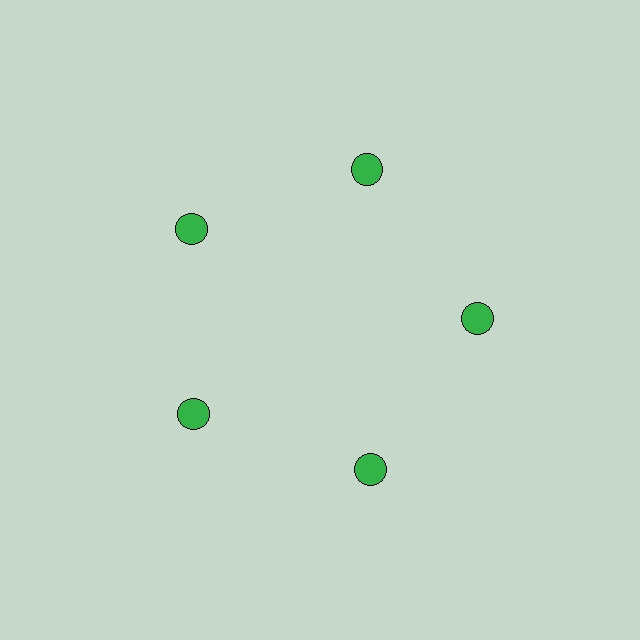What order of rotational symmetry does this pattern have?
This pattern has 5-fold rotational symmetry.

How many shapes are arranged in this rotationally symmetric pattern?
There are 5 shapes, arranged in 5 groups of 1.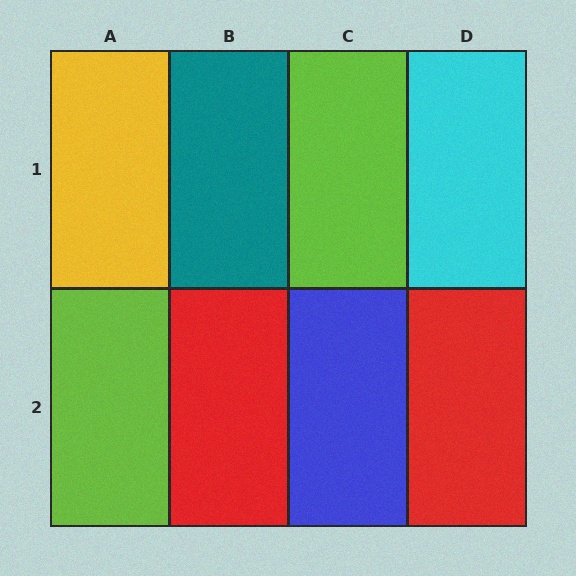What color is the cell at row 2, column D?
Red.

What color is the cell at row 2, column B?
Red.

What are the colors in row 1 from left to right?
Yellow, teal, lime, cyan.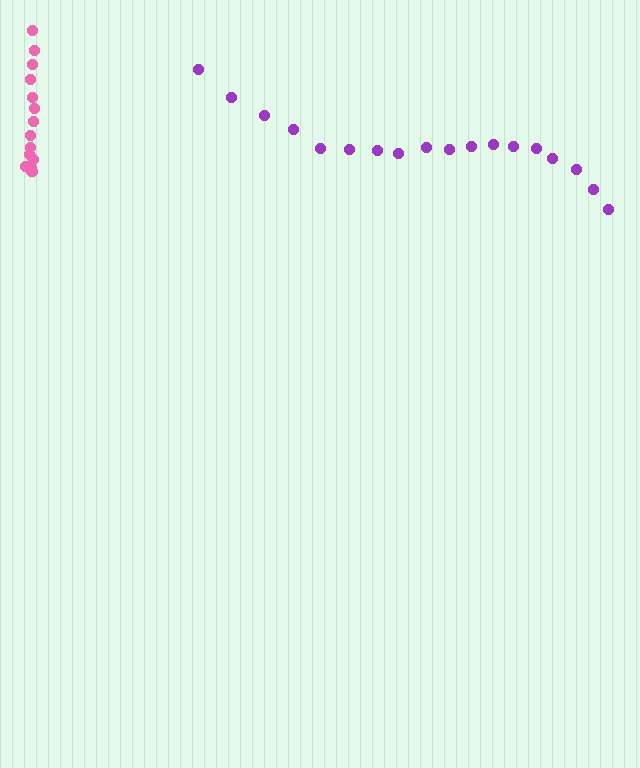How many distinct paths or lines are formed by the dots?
There are 2 distinct paths.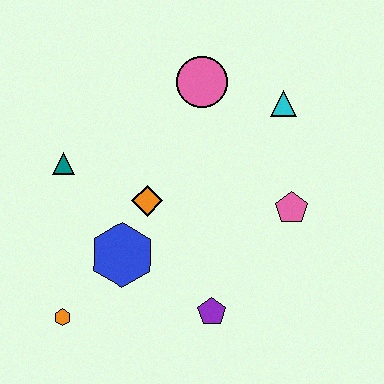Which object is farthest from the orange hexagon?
The cyan triangle is farthest from the orange hexagon.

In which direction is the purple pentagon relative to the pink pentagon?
The purple pentagon is below the pink pentagon.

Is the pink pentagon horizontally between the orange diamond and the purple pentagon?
No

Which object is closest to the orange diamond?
The blue hexagon is closest to the orange diamond.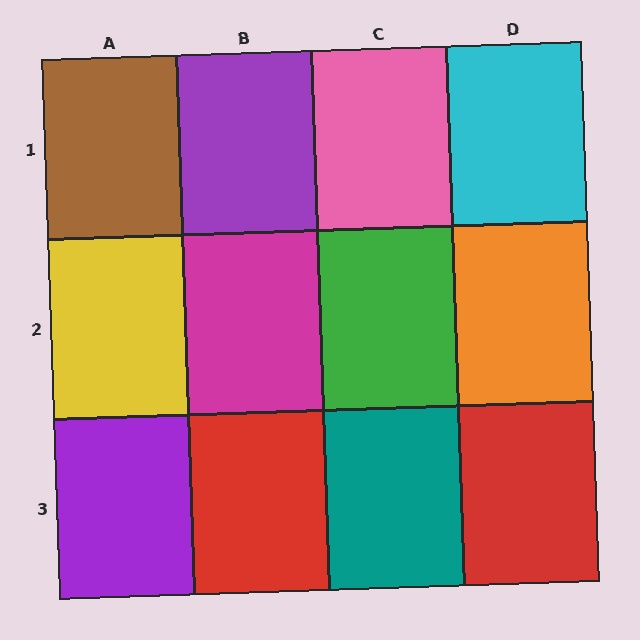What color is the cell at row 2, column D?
Orange.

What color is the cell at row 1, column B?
Purple.